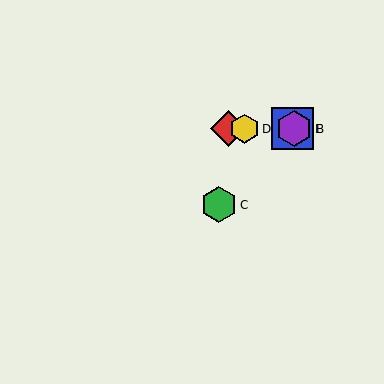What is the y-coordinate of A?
Object A is at y≈129.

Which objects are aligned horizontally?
Objects A, B, D, E are aligned horizontally.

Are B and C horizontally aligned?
No, B is at y≈129 and C is at y≈205.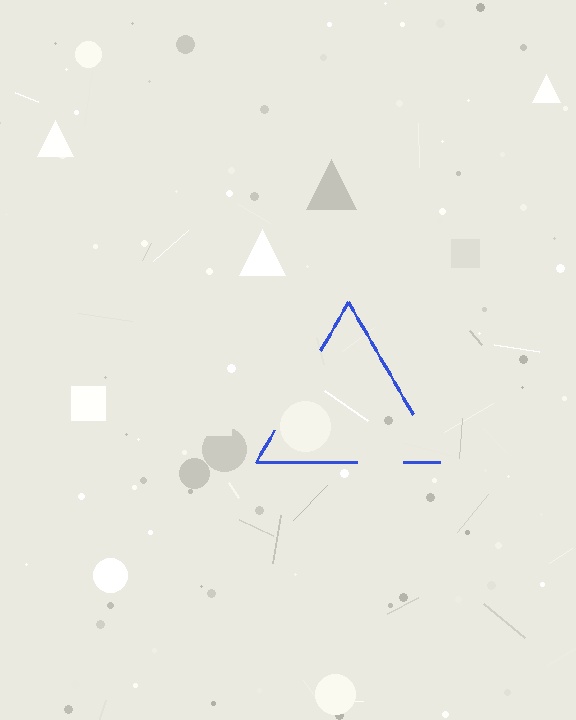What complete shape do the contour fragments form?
The contour fragments form a triangle.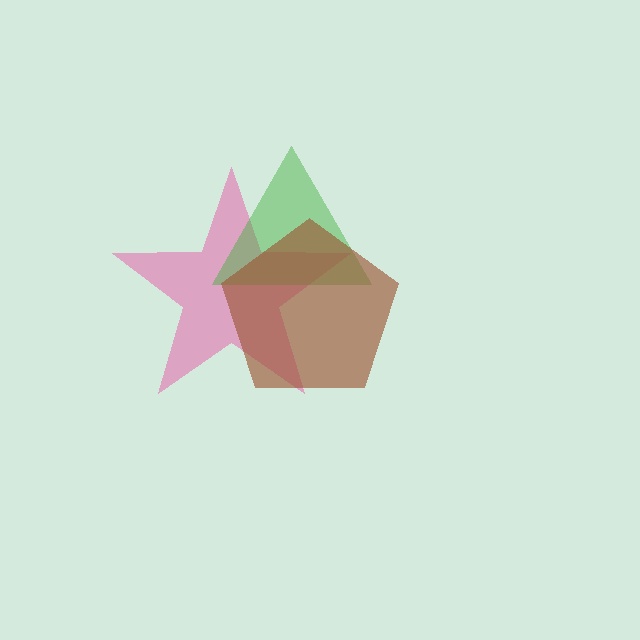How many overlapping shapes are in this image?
There are 3 overlapping shapes in the image.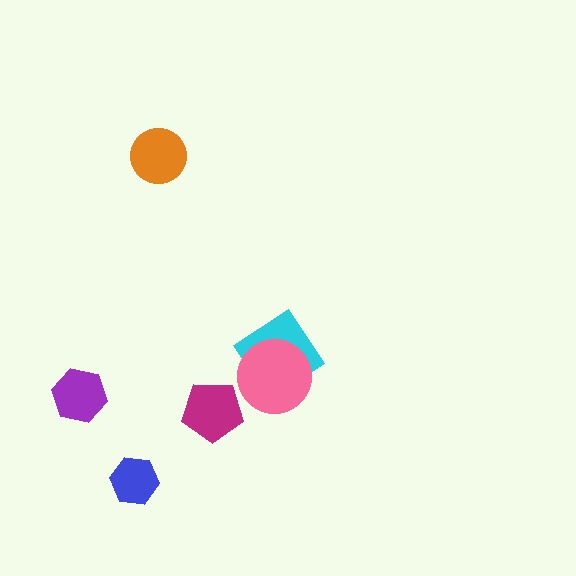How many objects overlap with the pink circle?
1 object overlaps with the pink circle.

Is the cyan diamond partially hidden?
Yes, it is partially covered by another shape.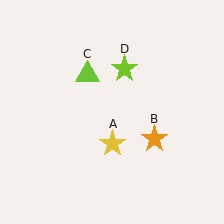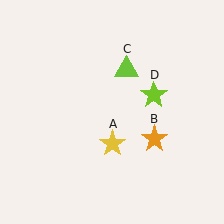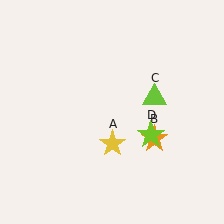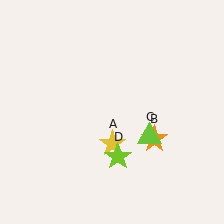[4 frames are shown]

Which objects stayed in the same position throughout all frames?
Yellow star (object A) and orange star (object B) remained stationary.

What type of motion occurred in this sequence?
The lime triangle (object C), lime star (object D) rotated clockwise around the center of the scene.